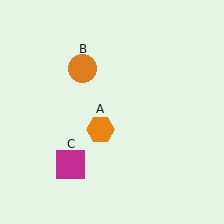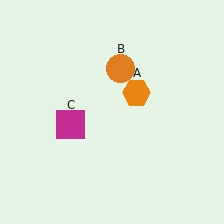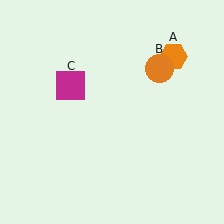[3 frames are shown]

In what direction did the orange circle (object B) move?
The orange circle (object B) moved right.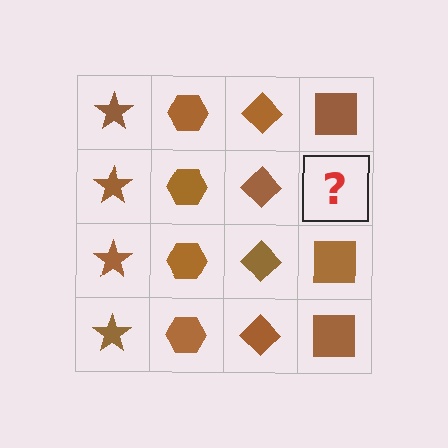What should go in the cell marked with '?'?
The missing cell should contain a brown square.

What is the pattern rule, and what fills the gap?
The rule is that each column has a consistent shape. The gap should be filled with a brown square.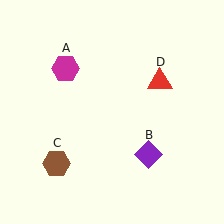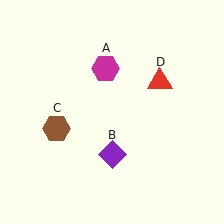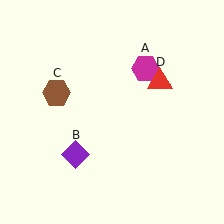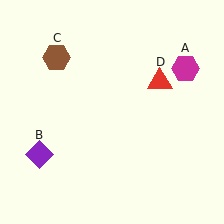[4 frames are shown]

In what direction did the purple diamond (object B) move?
The purple diamond (object B) moved left.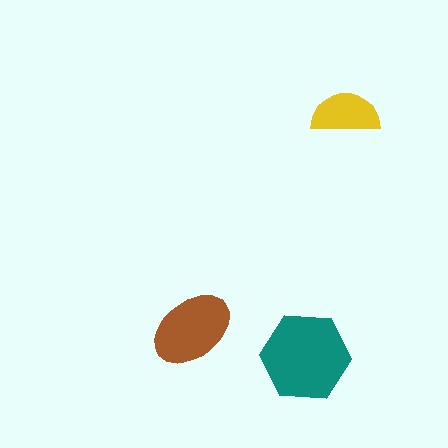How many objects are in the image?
There are 3 objects in the image.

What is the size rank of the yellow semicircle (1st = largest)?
3rd.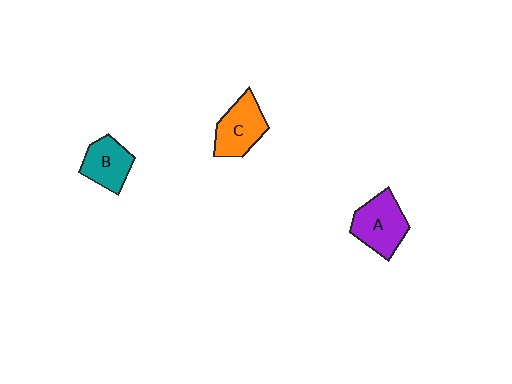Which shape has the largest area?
Shape A (purple).